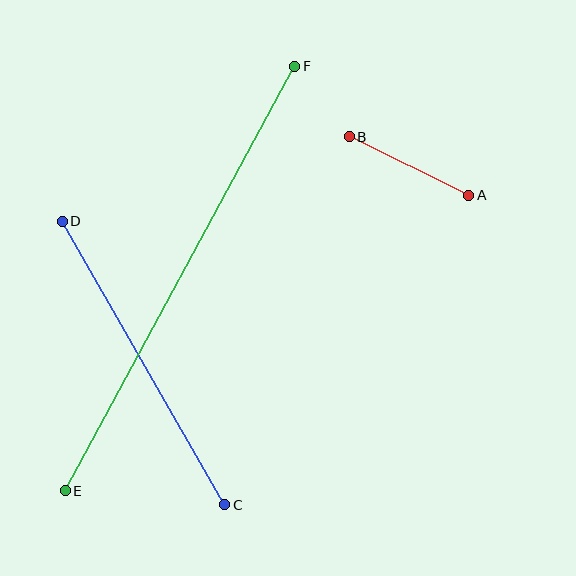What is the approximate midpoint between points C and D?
The midpoint is at approximately (144, 363) pixels.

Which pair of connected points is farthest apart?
Points E and F are farthest apart.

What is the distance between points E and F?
The distance is approximately 483 pixels.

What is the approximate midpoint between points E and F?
The midpoint is at approximately (180, 279) pixels.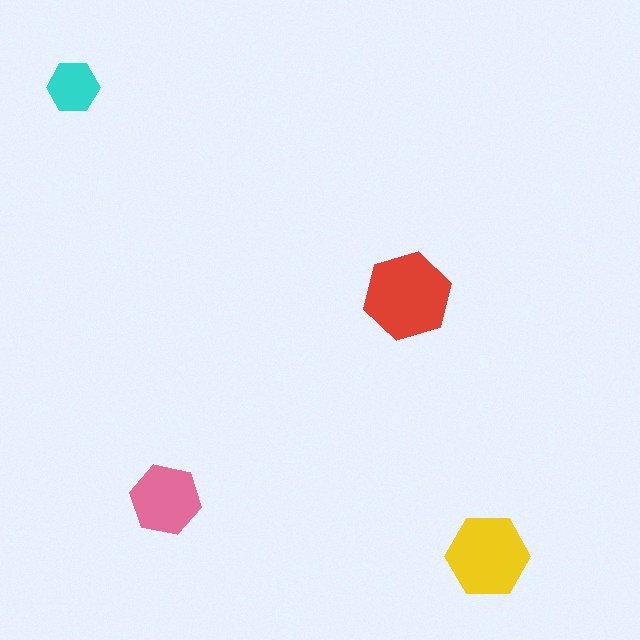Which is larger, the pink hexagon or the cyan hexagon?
The pink one.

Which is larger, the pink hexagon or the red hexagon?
The red one.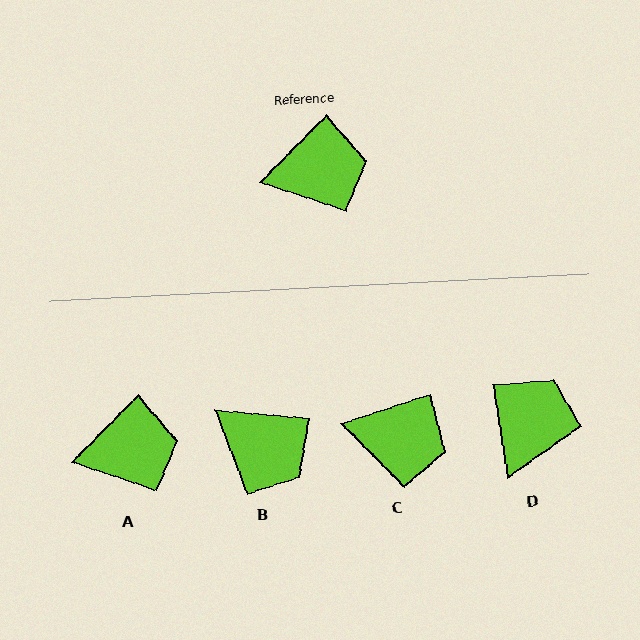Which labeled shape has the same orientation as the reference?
A.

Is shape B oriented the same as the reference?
No, it is off by about 50 degrees.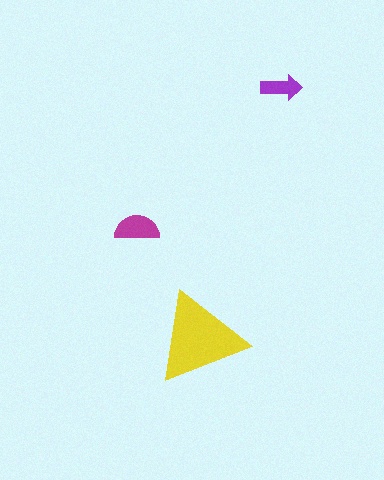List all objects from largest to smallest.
The yellow triangle, the magenta semicircle, the purple arrow.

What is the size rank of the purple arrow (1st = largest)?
3rd.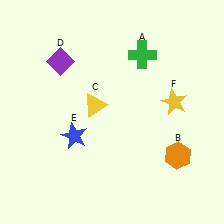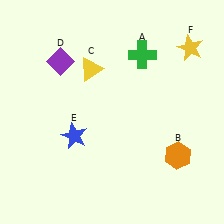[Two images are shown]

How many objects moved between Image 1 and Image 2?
2 objects moved between the two images.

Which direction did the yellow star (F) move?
The yellow star (F) moved up.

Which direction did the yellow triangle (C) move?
The yellow triangle (C) moved up.